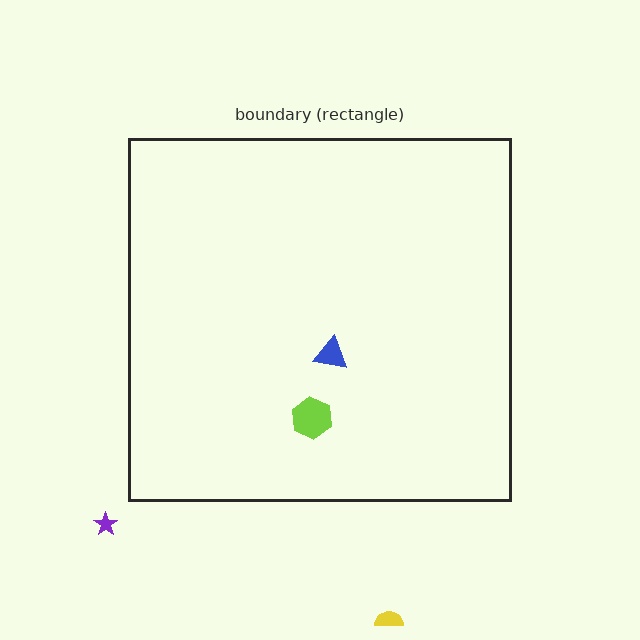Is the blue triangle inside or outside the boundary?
Inside.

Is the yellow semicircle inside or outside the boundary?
Outside.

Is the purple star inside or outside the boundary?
Outside.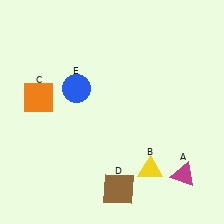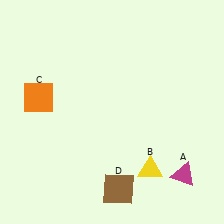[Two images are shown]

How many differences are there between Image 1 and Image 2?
There is 1 difference between the two images.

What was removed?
The blue circle (E) was removed in Image 2.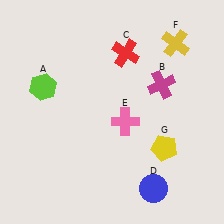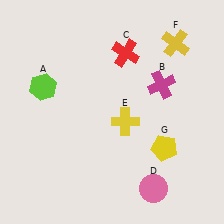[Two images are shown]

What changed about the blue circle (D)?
In Image 1, D is blue. In Image 2, it changed to pink.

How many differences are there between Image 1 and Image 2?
There are 2 differences between the two images.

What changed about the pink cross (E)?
In Image 1, E is pink. In Image 2, it changed to yellow.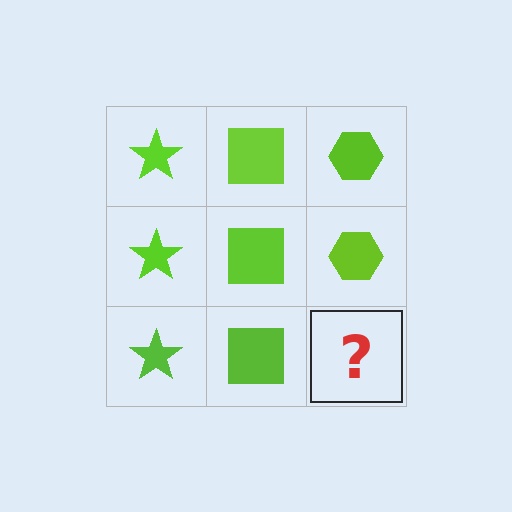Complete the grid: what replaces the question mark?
The question mark should be replaced with a lime hexagon.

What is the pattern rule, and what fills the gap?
The rule is that each column has a consistent shape. The gap should be filled with a lime hexagon.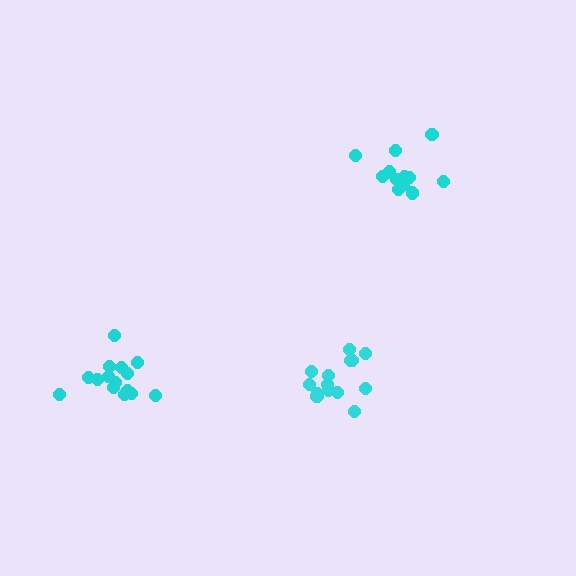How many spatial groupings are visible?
There are 3 spatial groupings.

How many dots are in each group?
Group 1: 15 dots, Group 2: 13 dots, Group 3: 14 dots (42 total).